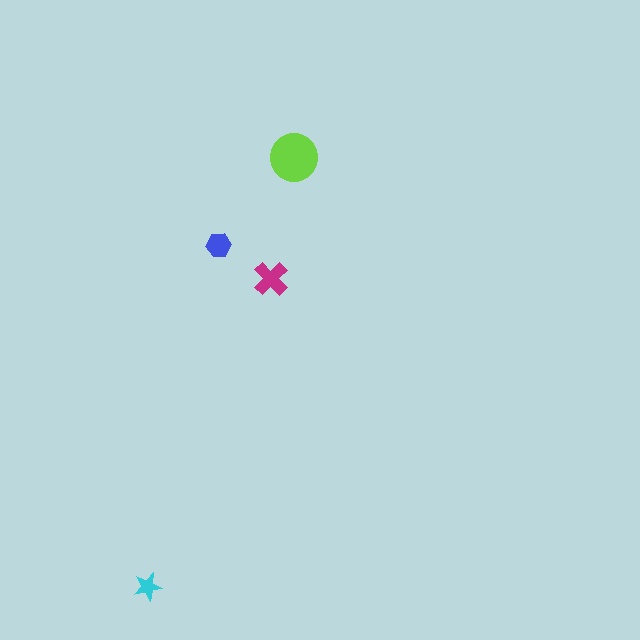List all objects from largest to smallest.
The lime circle, the magenta cross, the blue hexagon, the cyan star.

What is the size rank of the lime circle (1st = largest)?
1st.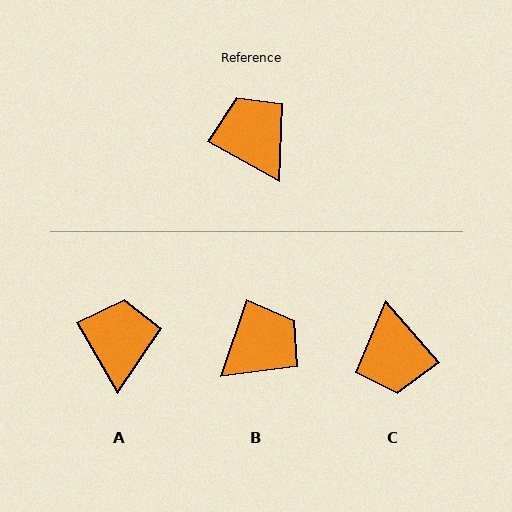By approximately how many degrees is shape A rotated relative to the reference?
Approximately 32 degrees clockwise.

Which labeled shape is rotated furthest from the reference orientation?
C, about 160 degrees away.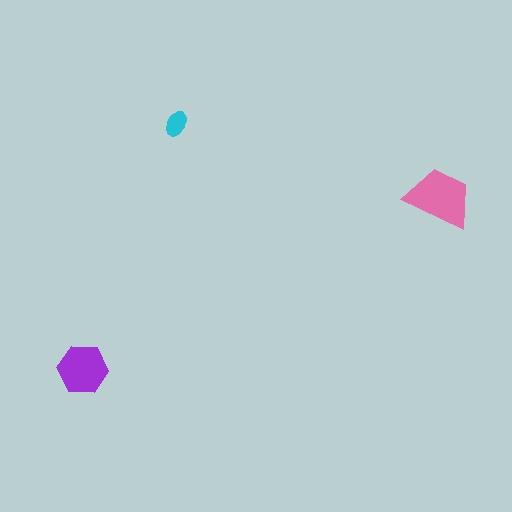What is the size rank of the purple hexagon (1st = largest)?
2nd.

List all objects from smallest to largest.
The cyan ellipse, the purple hexagon, the pink trapezoid.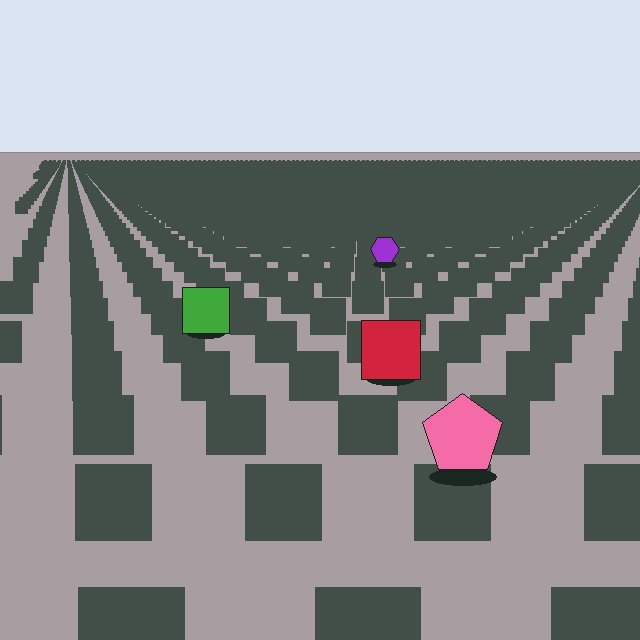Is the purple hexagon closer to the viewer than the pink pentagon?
No. The pink pentagon is closer — you can tell from the texture gradient: the ground texture is coarser near it.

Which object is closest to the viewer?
The pink pentagon is closest. The texture marks near it are larger and more spread out.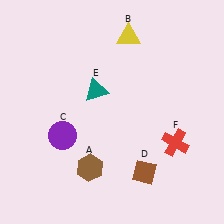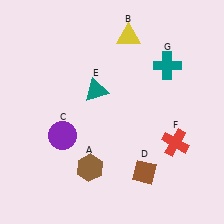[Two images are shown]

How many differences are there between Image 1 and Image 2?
There is 1 difference between the two images.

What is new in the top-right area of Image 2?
A teal cross (G) was added in the top-right area of Image 2.